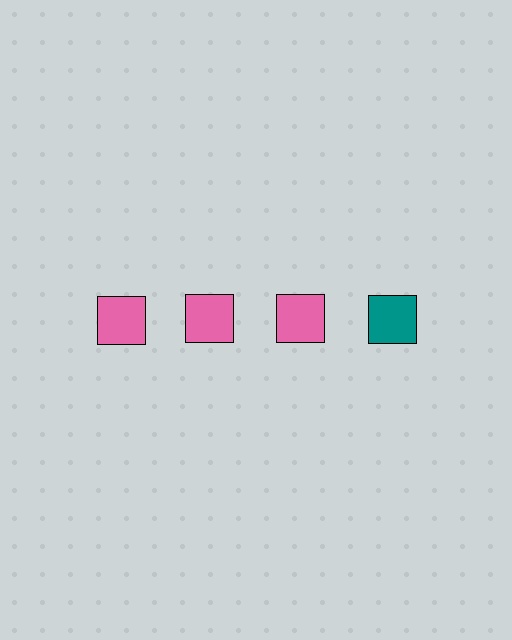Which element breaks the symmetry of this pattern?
The teal square in the top row, second from right column breaks the symmetry. All other shapes are pink squares.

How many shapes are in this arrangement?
There are 4 shapes arranged in a grid pattern.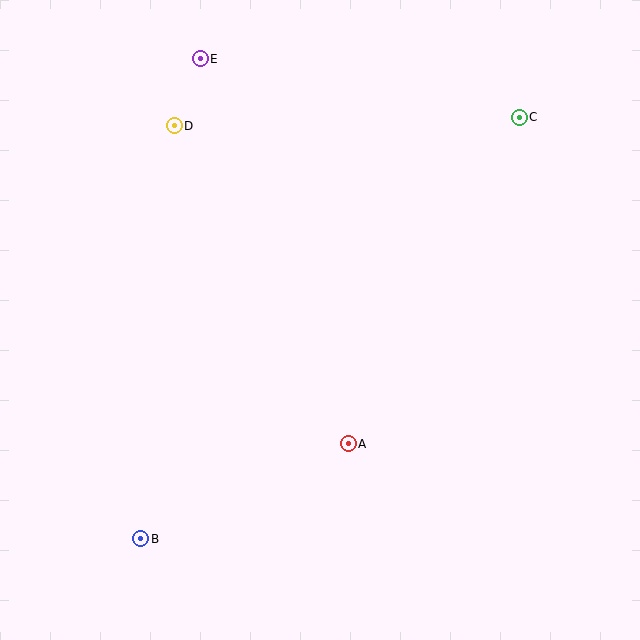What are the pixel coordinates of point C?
Point C is at (519, 117).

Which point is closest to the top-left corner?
Point E is closest to the top-left corner.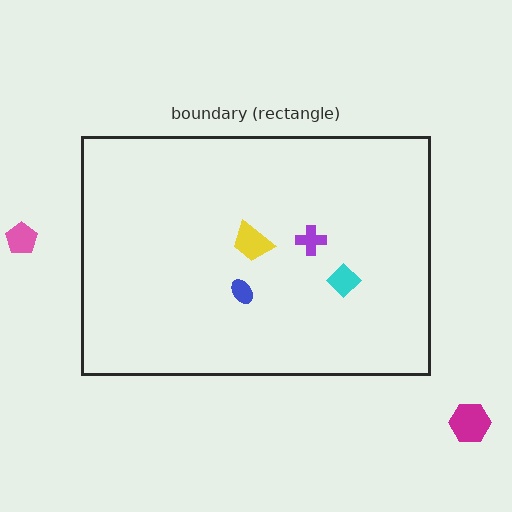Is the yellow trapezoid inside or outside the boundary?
Inside.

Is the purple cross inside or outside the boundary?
Inside.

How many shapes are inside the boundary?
4 inside, 2 outside.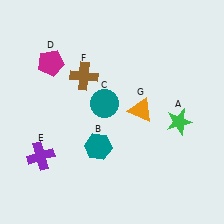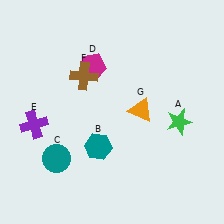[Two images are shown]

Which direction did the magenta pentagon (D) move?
The magenta pentagon (D) moved right.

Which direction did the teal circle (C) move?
The teal circle (C) moved down.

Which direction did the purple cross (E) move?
The purple cross (E) moved up.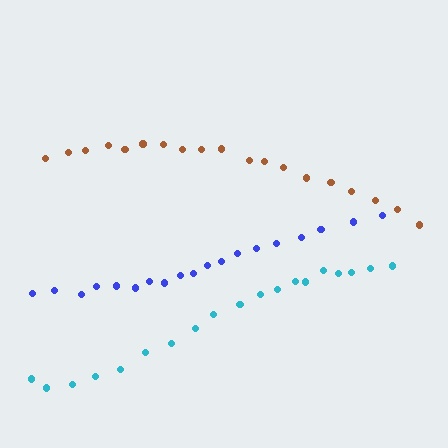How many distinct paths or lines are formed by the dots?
There are 3 distinct paths.